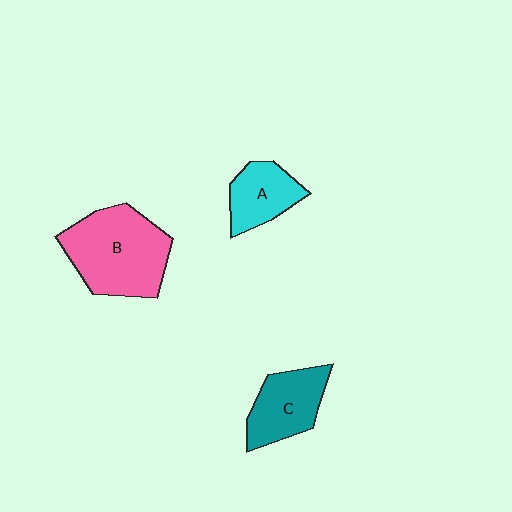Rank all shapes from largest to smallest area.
From largest to smallest: B (pink), C (teal), A (cyan).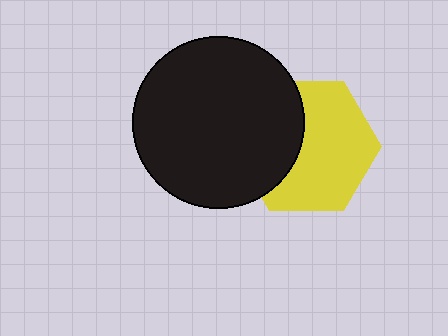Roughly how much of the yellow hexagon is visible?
About half of it is visible (roughly 63%).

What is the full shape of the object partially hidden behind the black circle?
The partially hidden object is a yellow hexagon.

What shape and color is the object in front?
The object in front is a black circle.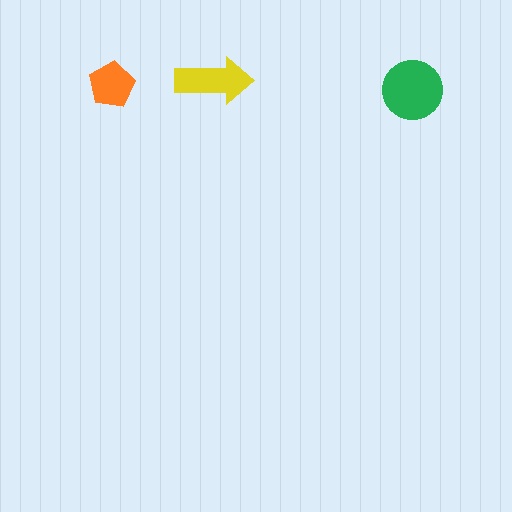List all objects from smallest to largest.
The orange pentagon, the yellow arrow, the green circle.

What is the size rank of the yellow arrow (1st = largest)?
2nd.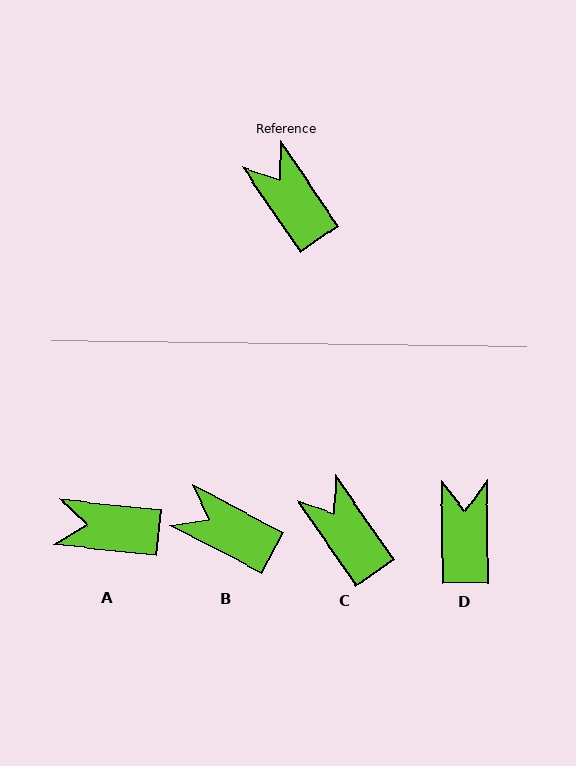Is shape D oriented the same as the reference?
No, it is off by about 34 degrees.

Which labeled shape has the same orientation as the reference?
C.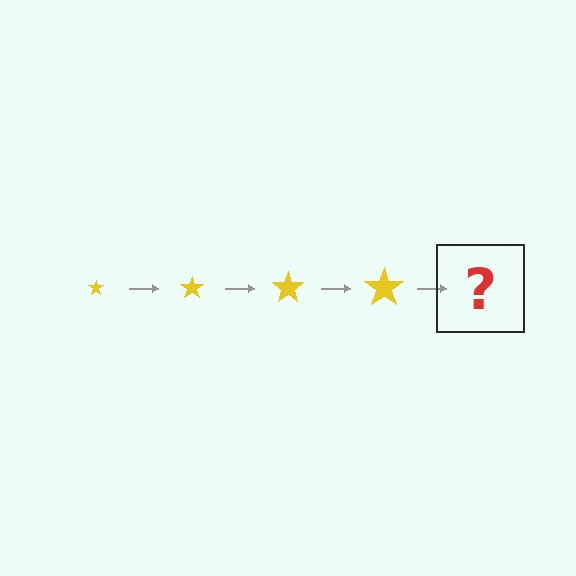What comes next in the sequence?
The next element should be a yellow star, larger than the previous one.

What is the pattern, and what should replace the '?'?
The pattern is that the star gets progressively larger each step. The '?' should be a yellow star, larger than the previous one.